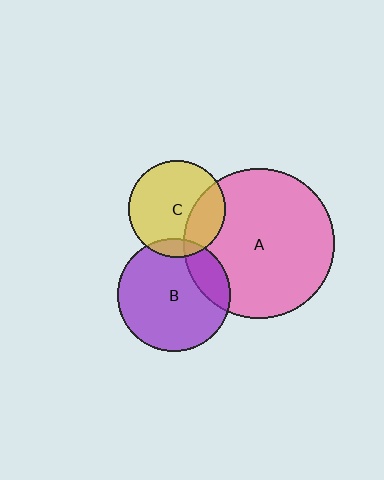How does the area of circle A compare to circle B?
Approximately 1.8 times.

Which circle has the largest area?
Circle A (pink).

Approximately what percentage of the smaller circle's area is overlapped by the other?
Approximately 10%.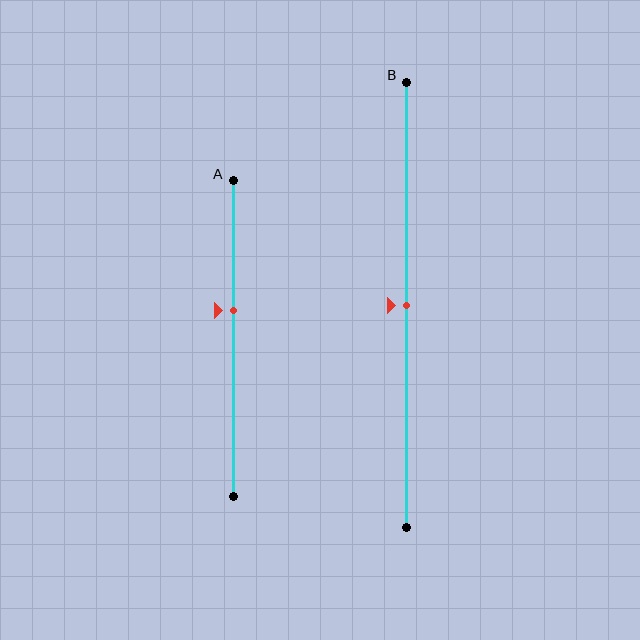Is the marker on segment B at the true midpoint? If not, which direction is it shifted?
Yes, the marker on segment B is at the true midpoint.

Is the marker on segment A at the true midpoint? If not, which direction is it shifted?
No, the marker on segment A is shifted upward by about 9% of the segment length.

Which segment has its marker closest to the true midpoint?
Segment B has its marker closest to the true midpoint.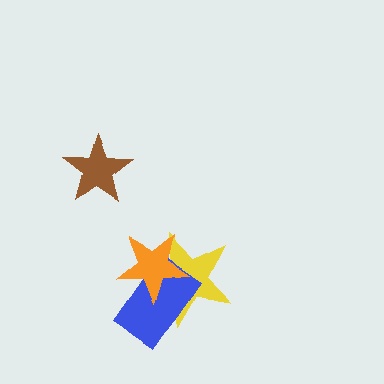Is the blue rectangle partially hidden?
Yes, it is partially covered by another shape.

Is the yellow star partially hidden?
Yes, it is partially covered by another shape.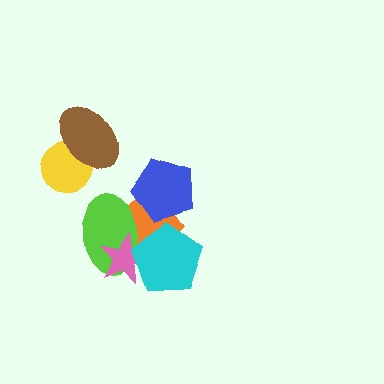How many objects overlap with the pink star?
3 objects overlap with the pink star.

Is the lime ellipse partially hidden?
Yes, it is partially covered by another shape.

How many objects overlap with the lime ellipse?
3 objects overlap with the lime ellipse.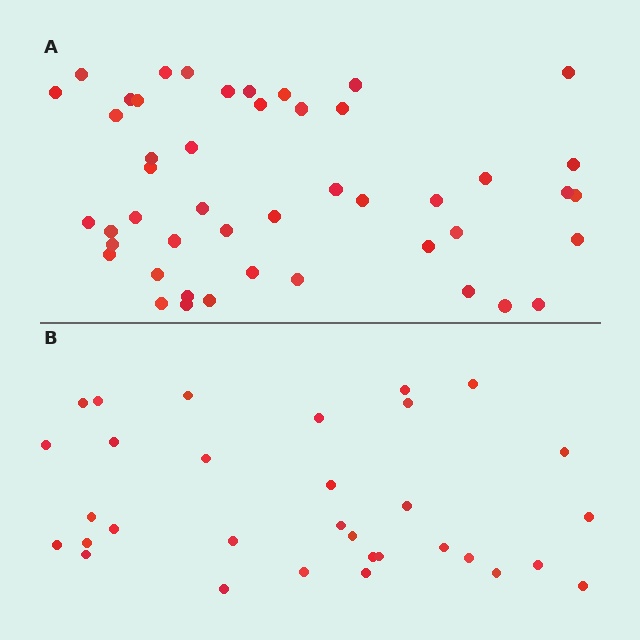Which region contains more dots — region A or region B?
Region A (the top region) has more dots.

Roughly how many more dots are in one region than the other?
Region A has approximately 15 more dots than region B.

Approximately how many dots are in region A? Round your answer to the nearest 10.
About 50 dots. (The exact count is 47, which rounds to 50.)